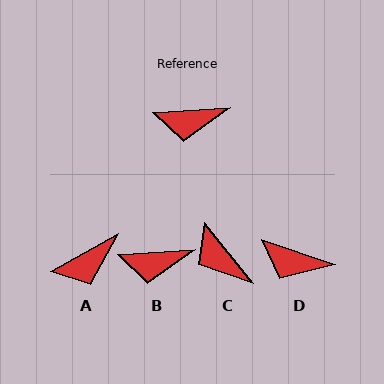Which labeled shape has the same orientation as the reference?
B.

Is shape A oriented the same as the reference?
No, it is off by about 25 degrees.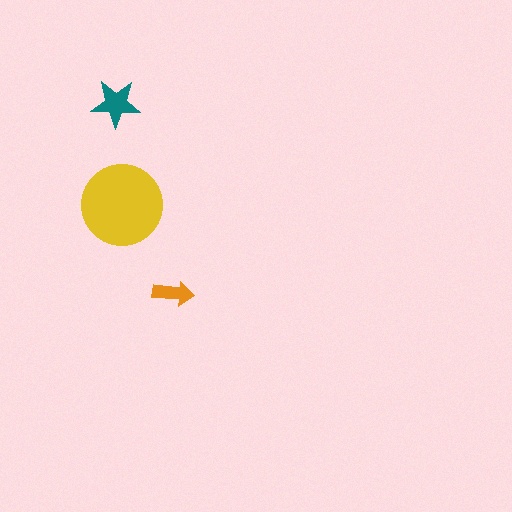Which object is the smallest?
The orange arrow.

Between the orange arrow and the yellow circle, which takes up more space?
The yellow circle.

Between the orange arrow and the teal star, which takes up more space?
The teal star.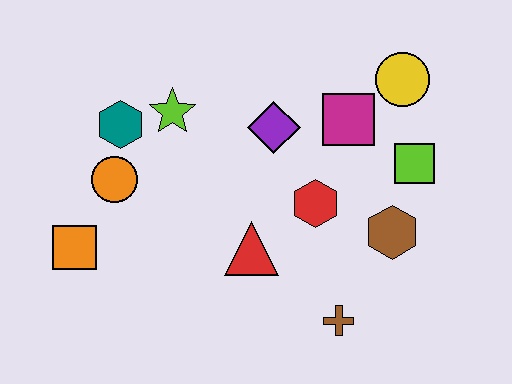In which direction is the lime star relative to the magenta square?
The lime star is to the left of the magenta square.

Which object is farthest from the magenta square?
The orange square is farthest from the magenta square.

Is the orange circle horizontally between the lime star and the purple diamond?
No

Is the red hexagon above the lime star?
No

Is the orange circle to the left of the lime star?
Yes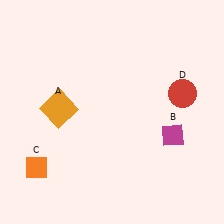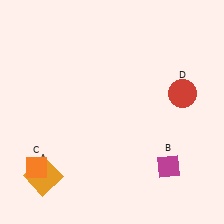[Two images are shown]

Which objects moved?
The objects that moved are: the orange square (A), the magenta diamond (B).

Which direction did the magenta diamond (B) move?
The magenta diamond (B) moved down.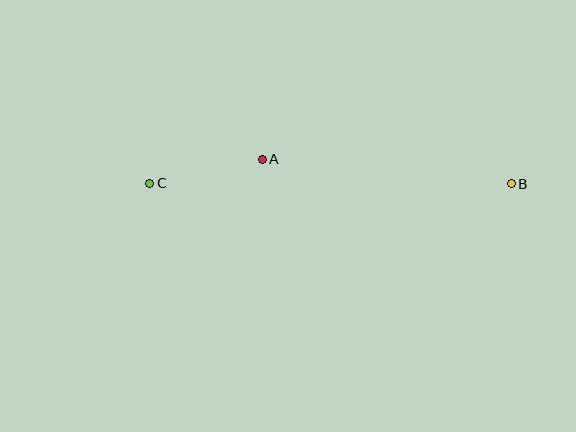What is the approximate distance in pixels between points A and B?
The distance between A and B is approximately 250 pixels.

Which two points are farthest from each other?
Points B and C are farthest from each other.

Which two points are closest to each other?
Points A and C are closest to each other.